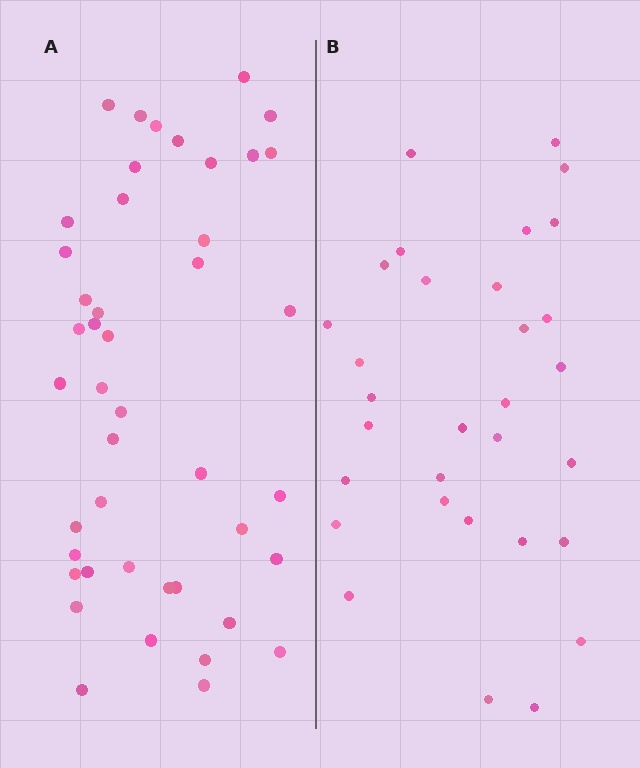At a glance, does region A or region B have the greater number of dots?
Region A (the left region) has more dots.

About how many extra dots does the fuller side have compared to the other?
Region A has approximately 15 more dots than region B.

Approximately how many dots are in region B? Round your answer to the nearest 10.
About 30 dots. (The exact count is 31, which rounds to 30.)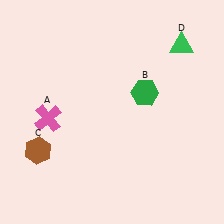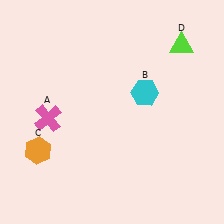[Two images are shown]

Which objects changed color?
B changed from green to cyan. C changed from brown to orange. D changed from green to lime.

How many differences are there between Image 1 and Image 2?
There are 3 differences between the two images.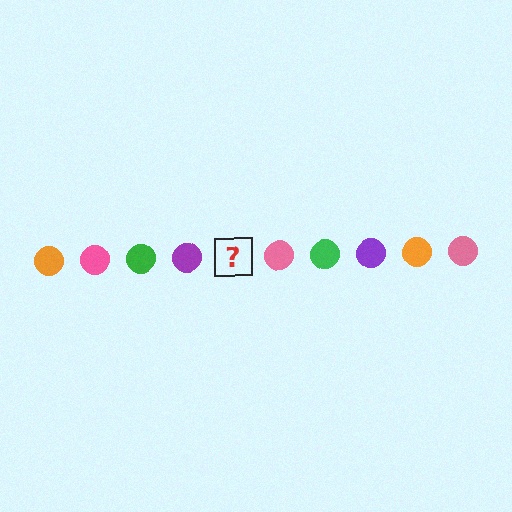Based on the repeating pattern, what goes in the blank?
The blank should be an orange circle.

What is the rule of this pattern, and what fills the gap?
The rule is that the pattern cycles through orange, pink, green, purple circles. The gap should be filled with an orange circle.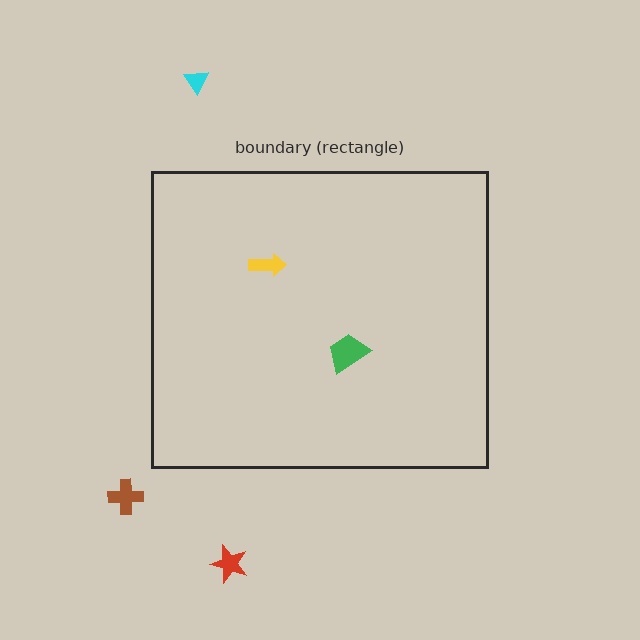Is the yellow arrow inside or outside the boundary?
Inside.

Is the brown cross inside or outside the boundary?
Outside.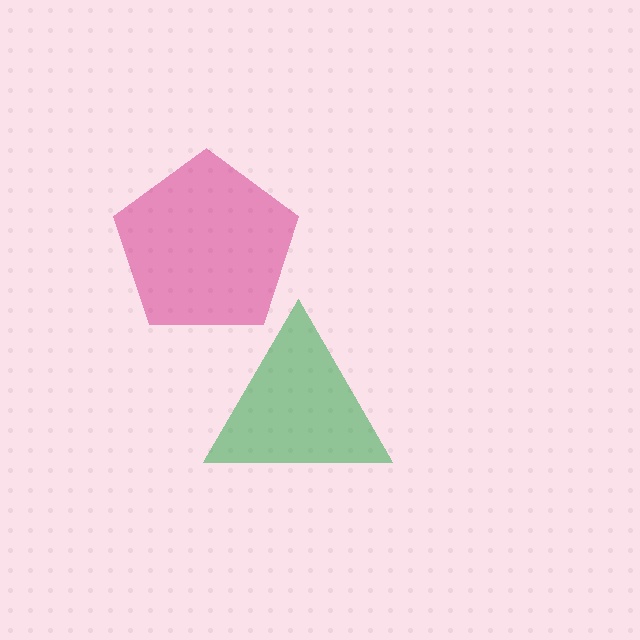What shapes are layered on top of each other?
The layered shapes are: a green triangle, a magenta pentagon.